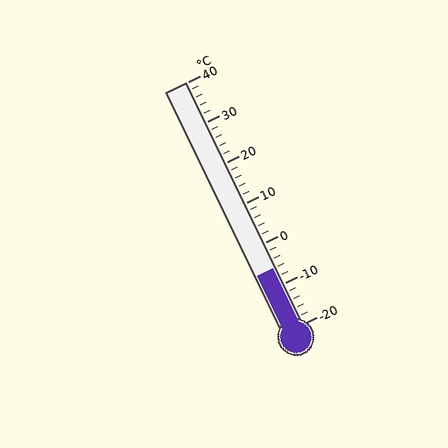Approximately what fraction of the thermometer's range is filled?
The thermometer is filled to approximately 25% of its range.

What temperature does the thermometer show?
The thermometer shows approximately -6°C.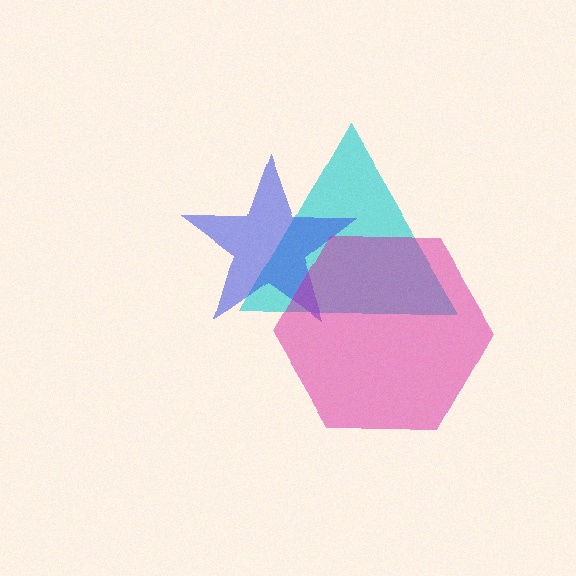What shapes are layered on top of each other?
The layered shapes are: a cyan triangle, a blue star, a magenta hexagon.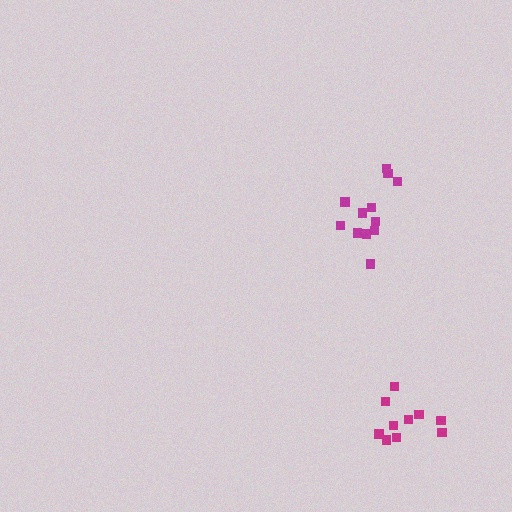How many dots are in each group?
Group 1: 10 dots, Group 2: 12 dots (22 total).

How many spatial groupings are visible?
There are 2 spatial groupings.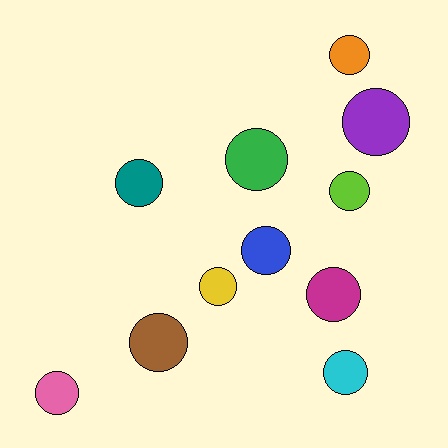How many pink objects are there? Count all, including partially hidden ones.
There is 1 pink object.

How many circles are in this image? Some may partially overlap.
There are 11 circles.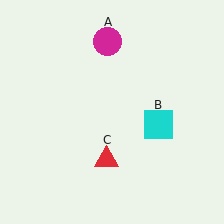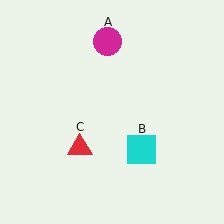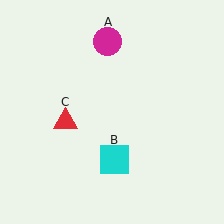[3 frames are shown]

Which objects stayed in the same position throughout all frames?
Magenta circle (object A) remained stationary.